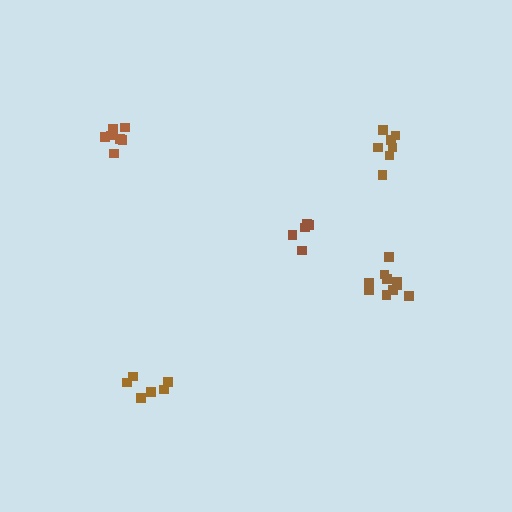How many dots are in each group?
Group 1: 7 dots, Group 2: 10 dots, Group 3: 5 dots, Group 4: 6 dots, Group 5: 7 dots (35 total).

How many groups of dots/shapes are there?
There are 5 groups.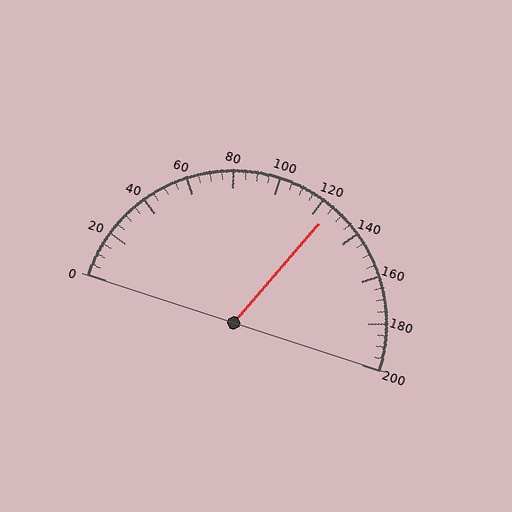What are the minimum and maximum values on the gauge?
The gauge ranges from 0 to 200.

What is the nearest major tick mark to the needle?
The nearest major tick mark is 120.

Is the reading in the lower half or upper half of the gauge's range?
The reading is in the upper half of the range (0 to 200).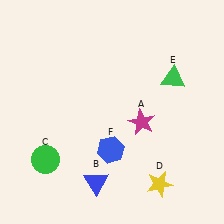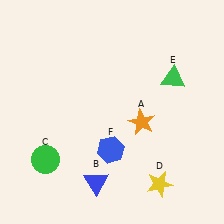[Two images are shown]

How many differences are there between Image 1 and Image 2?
There is 1 difference between the two images.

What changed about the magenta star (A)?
In Image 1, A is magenta. In Image 2, it changed to orange.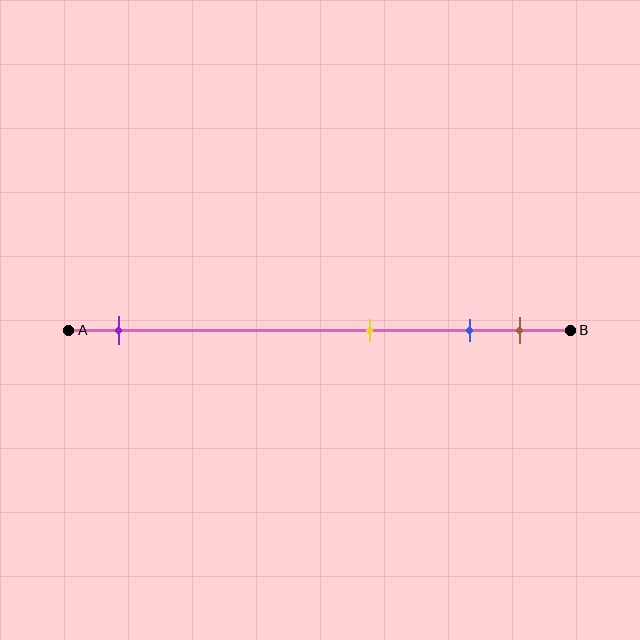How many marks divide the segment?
There are 4 marks dividing the segment.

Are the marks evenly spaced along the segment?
No, the marks are not evenly spaced.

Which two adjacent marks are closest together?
The blue and brown marks are the closest adjacent pair.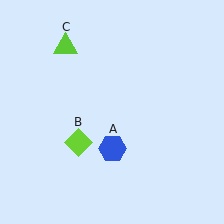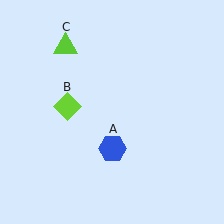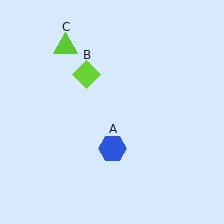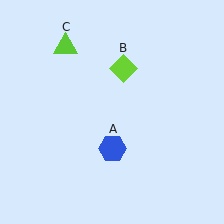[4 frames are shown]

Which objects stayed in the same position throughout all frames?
Blue hexagon (object A) and lime triangle (object C) remained stationary.